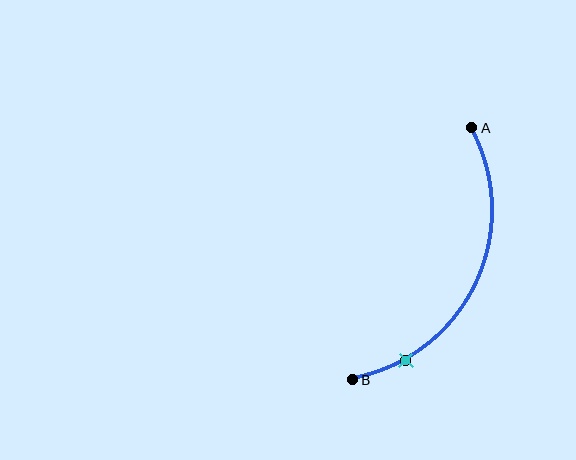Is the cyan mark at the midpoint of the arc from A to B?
No. The cyan mark lies on the arc but is closer to endpoint B. The arc midpoint would be at the point on the curve equidistant along the arc from both A and B.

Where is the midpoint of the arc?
The arc midpoint is the point on the curve farthest from the straight line joining A and B. It sits to the right of that line.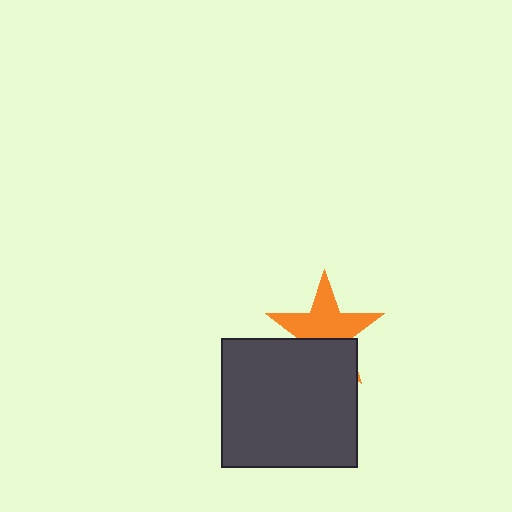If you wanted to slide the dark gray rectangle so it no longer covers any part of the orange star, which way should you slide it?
Slide it down — that is the most direct way to separate the two shapes.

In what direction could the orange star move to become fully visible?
The orange star could move up. That would shift it out from behind the dark gray rectangle entirely.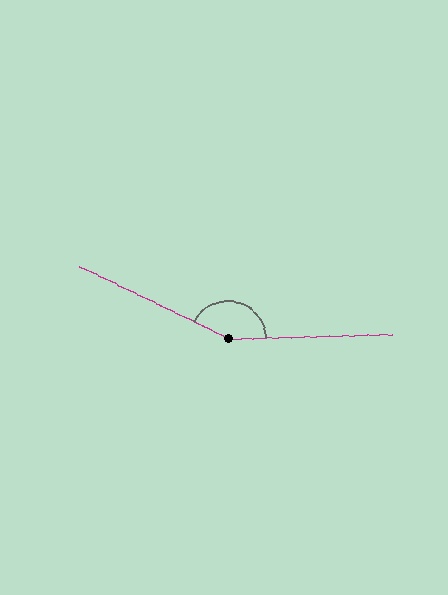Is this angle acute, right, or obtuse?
It is obtuse.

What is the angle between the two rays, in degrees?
Approximately 153 degrees.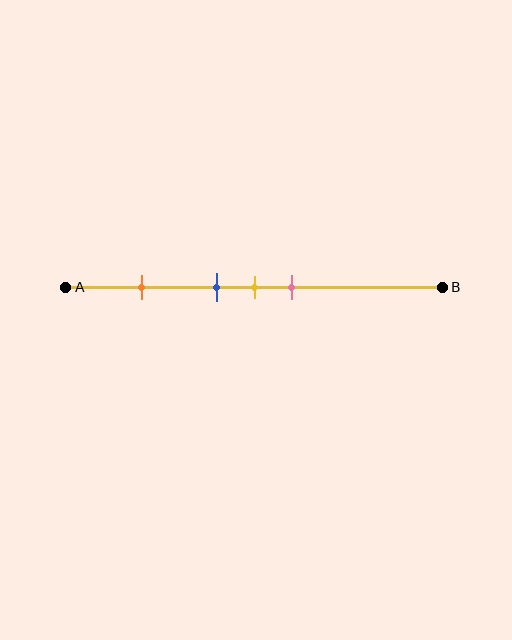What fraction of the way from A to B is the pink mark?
The pink mark is approximately 60% (0.6) of the way from A to B.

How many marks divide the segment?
There are 4 marks dividing the segment.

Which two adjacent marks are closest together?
The blue and yellow marks are the closest adjacent pair.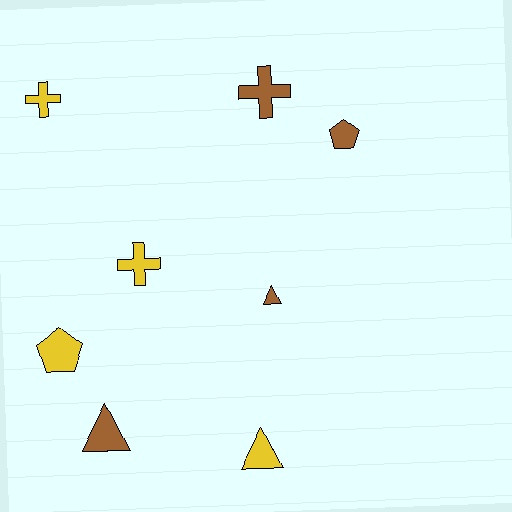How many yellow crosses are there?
There are 2 yellow crosses.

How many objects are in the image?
There are 8 objects.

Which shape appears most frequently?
Cross, with 3 objects.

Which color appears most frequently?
Yellow, with 4 objects.